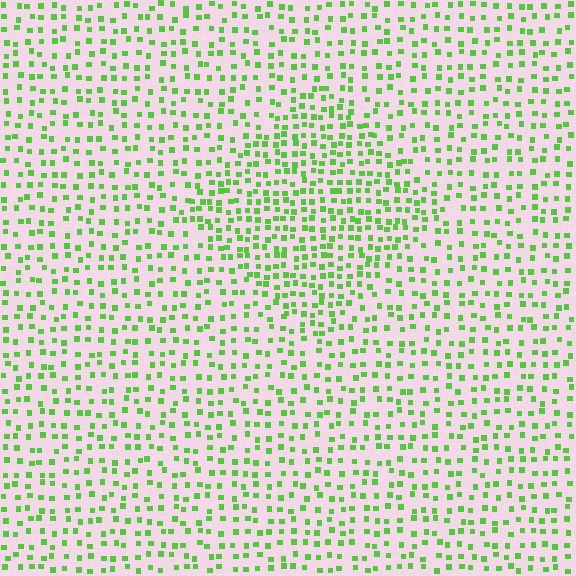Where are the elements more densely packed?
The elements are more densely packed inside the diamond boundary.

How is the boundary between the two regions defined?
The boundary is defined by a change in element density (approximately 1.6x ratio). All elements are the same color, size, and shape.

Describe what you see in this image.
The image contains small lime elements arranged at two different densities. A diamond-shaped region is visible where the elements are more densely packed than the surrounding area.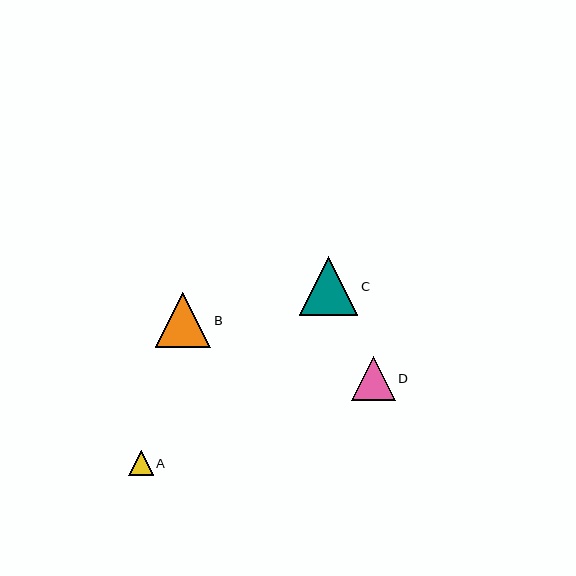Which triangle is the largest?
Triangle C is the largest with a size of approximately 59 pixels.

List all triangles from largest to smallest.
From largest to smallest: C, B, D, A.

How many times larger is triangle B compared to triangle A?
Triangle B is approximately 2.2 times the size of triangle A.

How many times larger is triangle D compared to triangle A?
Triangle D is approximately 1.8 times the size of triangle A.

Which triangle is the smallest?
Triangle A is the smallest with a size of approximately 25 pixels.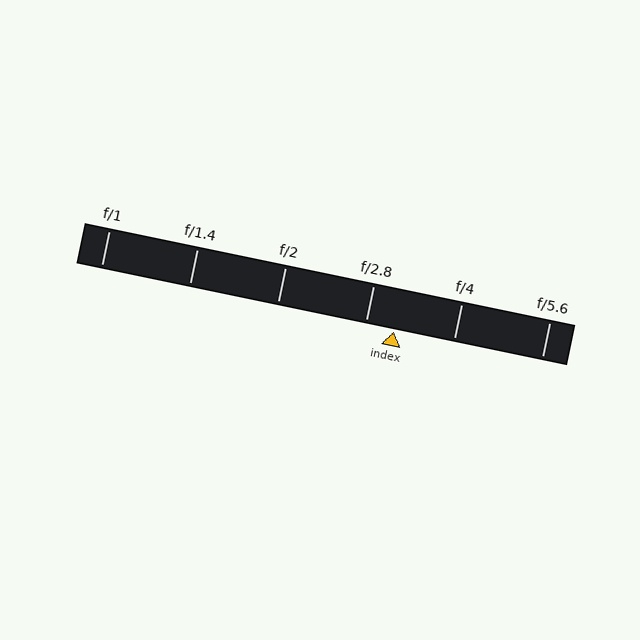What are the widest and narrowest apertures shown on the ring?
The widest aperture shown is f/1 and the narrowest is f/5.6.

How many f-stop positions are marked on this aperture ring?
There are 6 f-stop positions marked.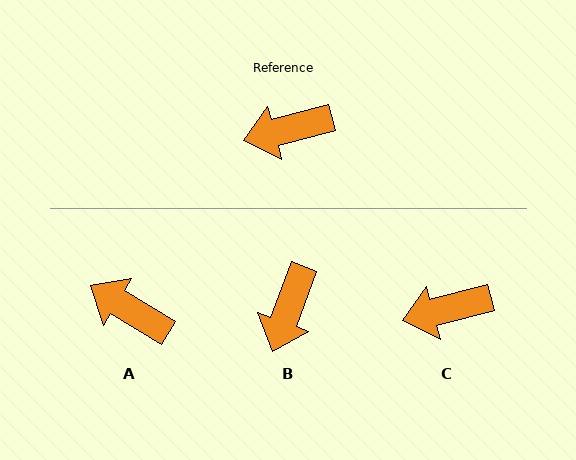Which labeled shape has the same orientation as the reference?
C.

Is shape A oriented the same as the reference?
No, it is off by about 46 degrees.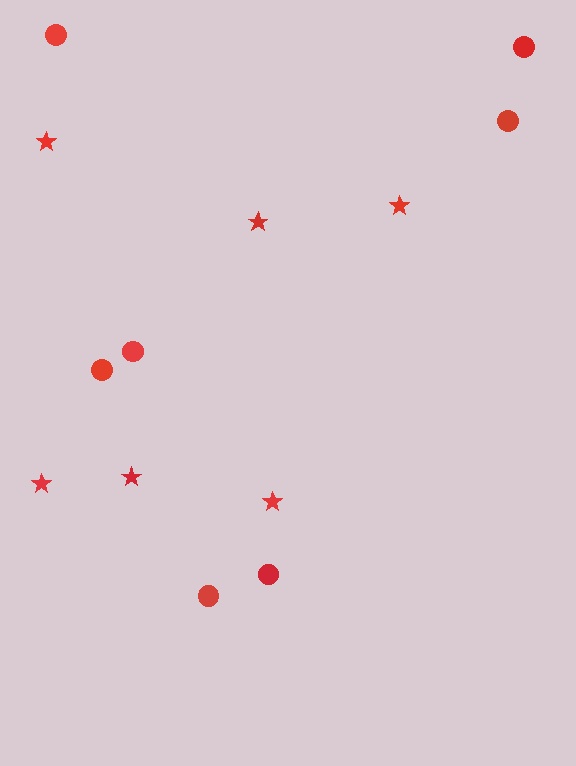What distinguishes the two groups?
There are 2 groups: one group of circles (7) and one group of stars (6).